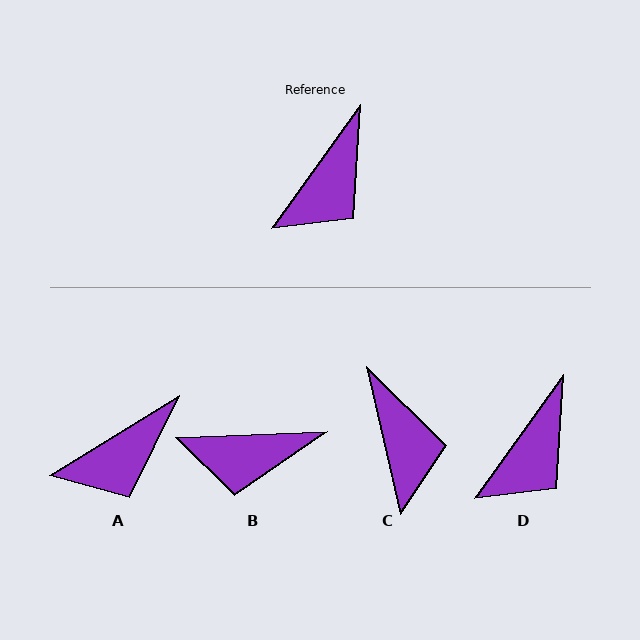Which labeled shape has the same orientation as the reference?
D.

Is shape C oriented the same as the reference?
No, it is off by about 49 degrees.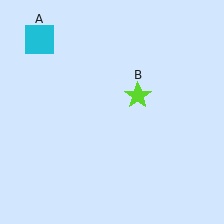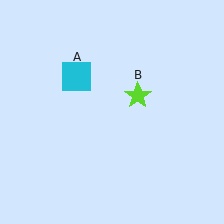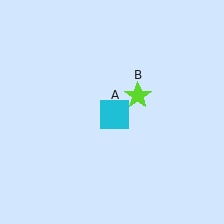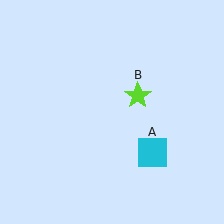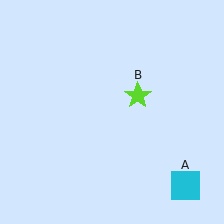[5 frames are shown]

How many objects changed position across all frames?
1 object changed position: cyan square (object A).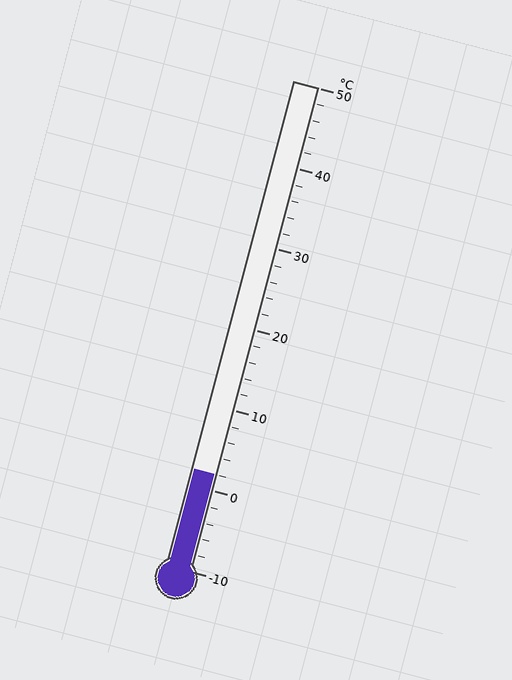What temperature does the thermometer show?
The thermometer shows approximately 2°C.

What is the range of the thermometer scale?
The thermometer scale ranges from -10°C to 50°C.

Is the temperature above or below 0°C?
The temperature is above 0°C.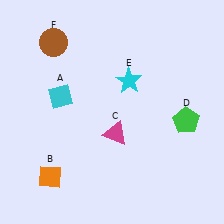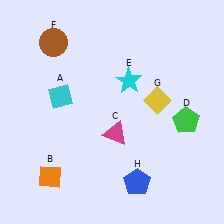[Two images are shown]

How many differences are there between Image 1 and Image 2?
There are 2 differences between the two images.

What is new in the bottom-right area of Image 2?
A blue pentagon (H) was added in the bottom-right area of Image 2.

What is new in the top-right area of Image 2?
A yellow diamond (G) was added in the top-right area of Image 2.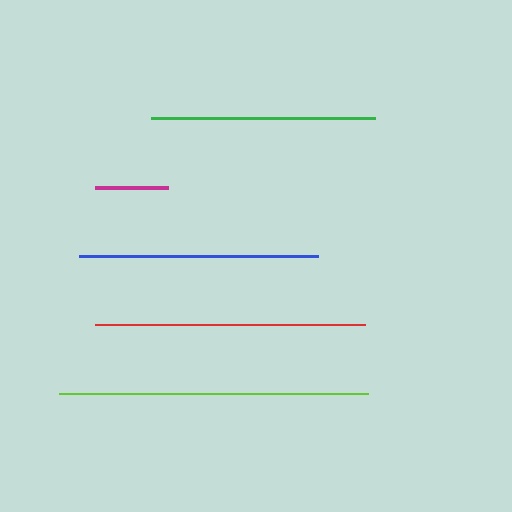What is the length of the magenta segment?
The magenta segment is approximately 74 pixels long.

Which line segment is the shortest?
The magenta line is the shortest at approximately 74 pixels.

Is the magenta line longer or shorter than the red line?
The red line is longer than the magenta line.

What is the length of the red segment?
The red segment is approximately 270 pixels long.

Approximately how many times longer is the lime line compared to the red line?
The lime line is approximately 1.1 times the length of the red line.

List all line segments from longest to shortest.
From longest to shortest: lime, red, blue, green, magenta.